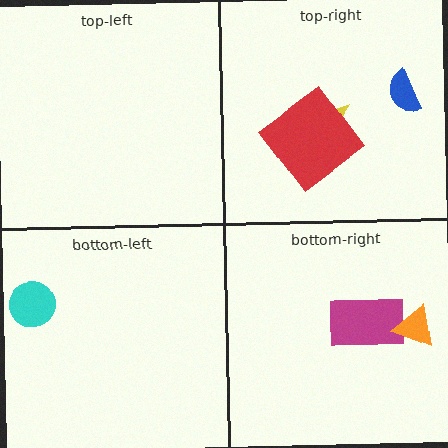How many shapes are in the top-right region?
3.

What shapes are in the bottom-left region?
The cyan circle.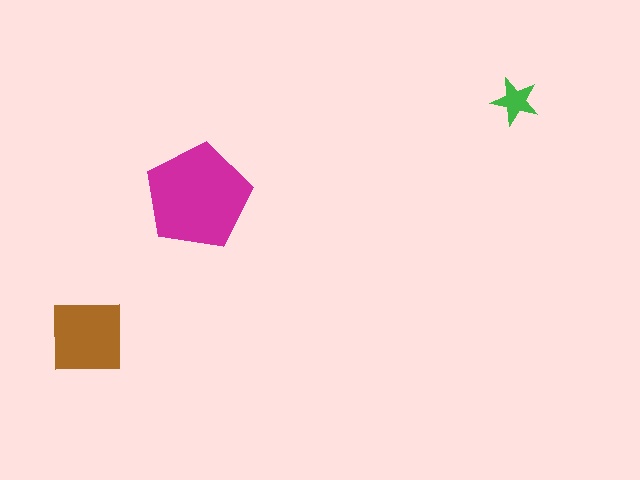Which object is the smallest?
The green star.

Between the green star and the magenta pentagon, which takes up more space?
The magenta pentagon.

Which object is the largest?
The magenta pentagon.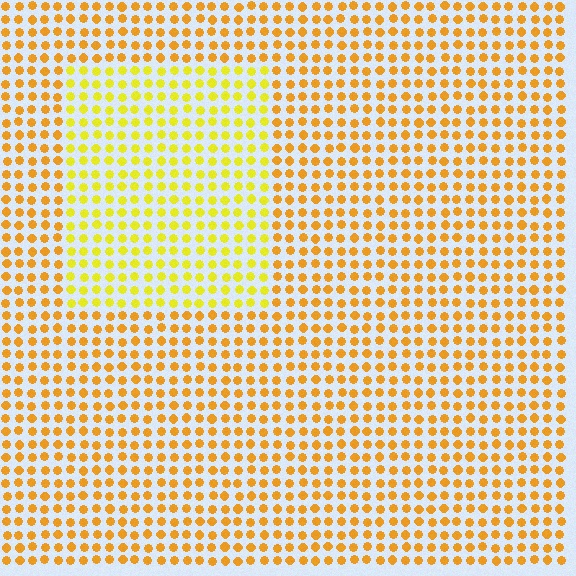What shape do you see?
I see a rectangle.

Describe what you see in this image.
The image is filled with small orange elements in a uniform arrangement. A rectangle-shaped region is visible where the elements are tinted to a slightly different hue, forming a subtle color boundary.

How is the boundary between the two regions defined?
The boundary is defined purely by a slight shift in hue (about 25 degrees). Spacing, size, and orientation are identical on both sides.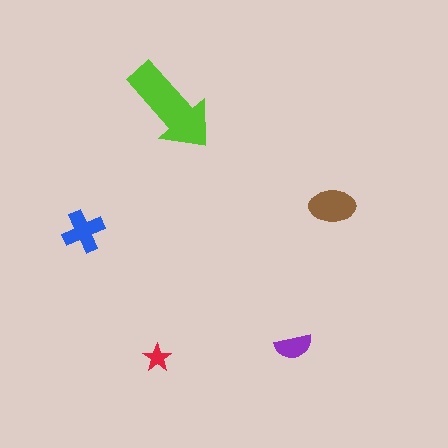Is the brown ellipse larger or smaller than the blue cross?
Larger.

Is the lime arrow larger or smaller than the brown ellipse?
Larger.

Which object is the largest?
The lime arrow.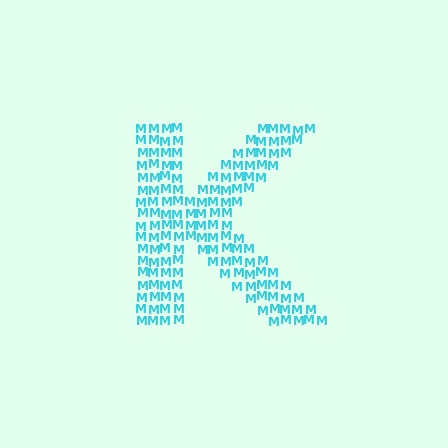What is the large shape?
The large shape is the letter K.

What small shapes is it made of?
It is made of small letter M's.